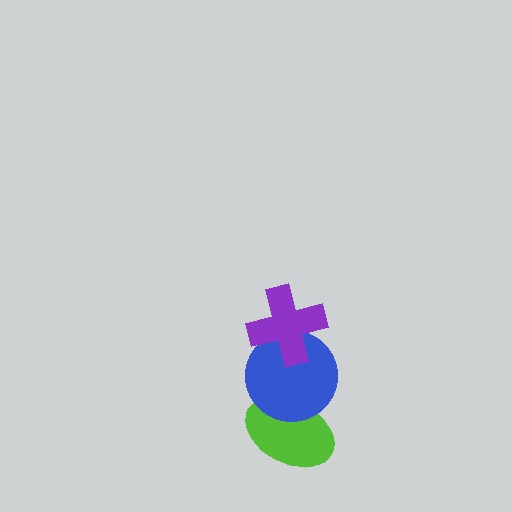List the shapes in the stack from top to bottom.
From top to bottom: the purple cross, the blue circle, the lime ellipse.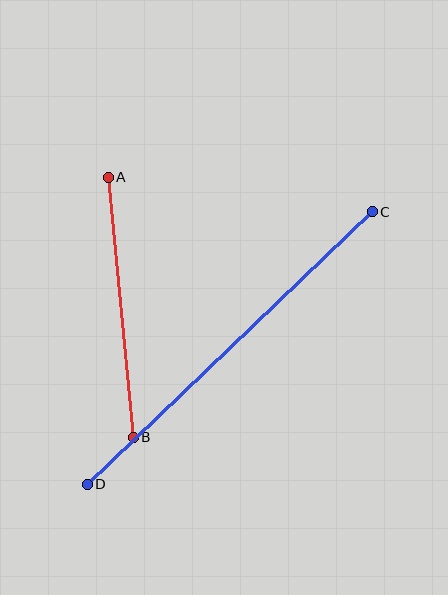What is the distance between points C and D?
The distance is approximately 394 pixels.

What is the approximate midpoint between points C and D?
The midpoint is at approximately (230, 348) pixels.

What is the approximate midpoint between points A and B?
The midpoint is at approximately (121, 307) pixels.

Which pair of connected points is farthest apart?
Points C and D are farthest apart.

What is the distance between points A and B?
The distance is approximately 261 pixels.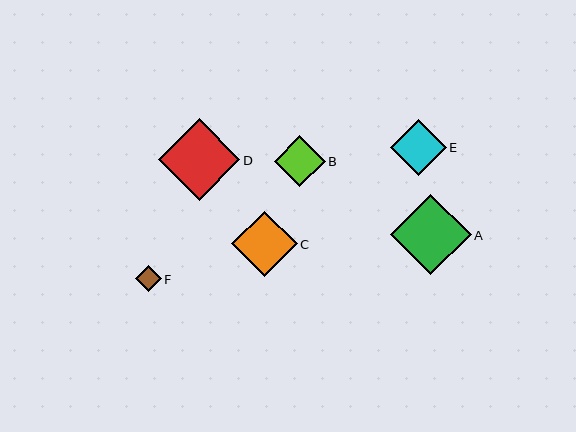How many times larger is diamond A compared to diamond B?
Diamond A is approximately 1.6 times the size of diamond B.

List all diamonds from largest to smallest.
From largest to smallest: D, A, C, E, B, F.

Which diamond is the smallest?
Diamond F is the smallest with a size of approximately 26 pixels.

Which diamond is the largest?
Diamond D is the largest with a size of approximately 81 pixels.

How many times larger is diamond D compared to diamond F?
Diamond D is approximately 3.2 times the size of diamond F.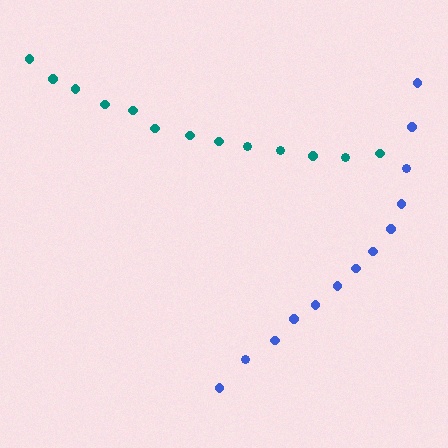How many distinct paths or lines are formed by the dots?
There are 2 distinct paths.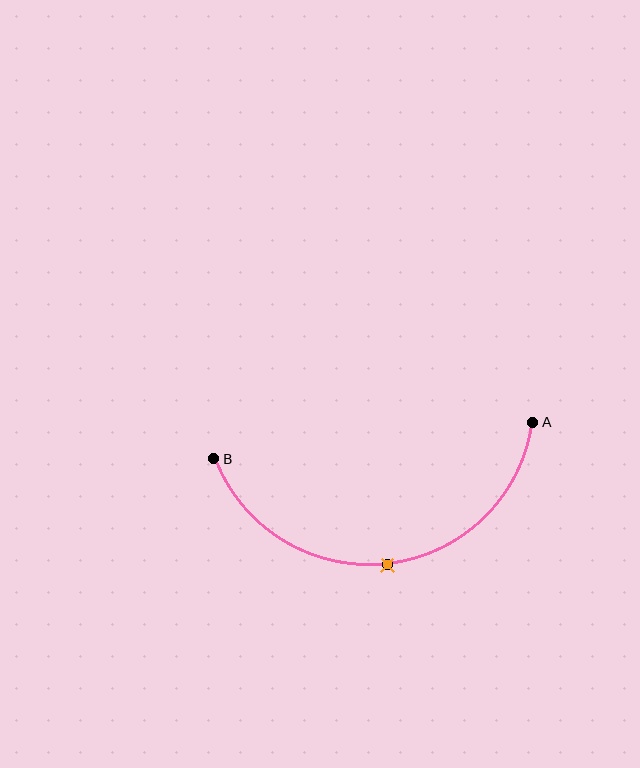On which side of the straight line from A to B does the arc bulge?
The arc bulges below the straight line connecting A and B.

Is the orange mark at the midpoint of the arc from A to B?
Yes. The orange mark lies on the arc at equal arc-length from both A and B — it is the arc midpoint.